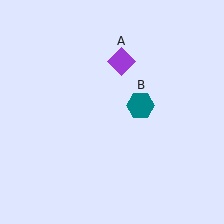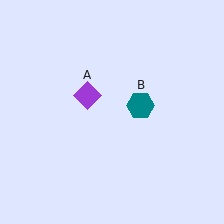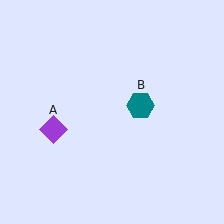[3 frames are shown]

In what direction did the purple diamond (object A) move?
The purple diamond (object A) moved down and to the left.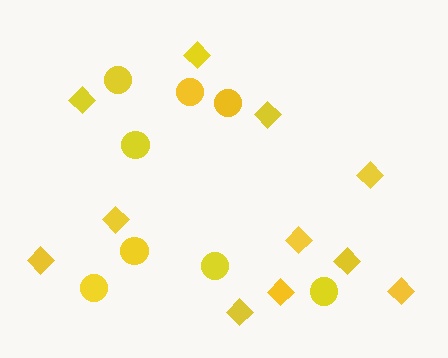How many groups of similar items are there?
There are 2 groups: one group of diamonds (11) and one group of circles (8).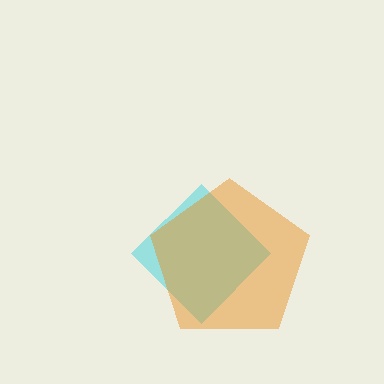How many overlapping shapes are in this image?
There are 2 overlapping shapes in the image.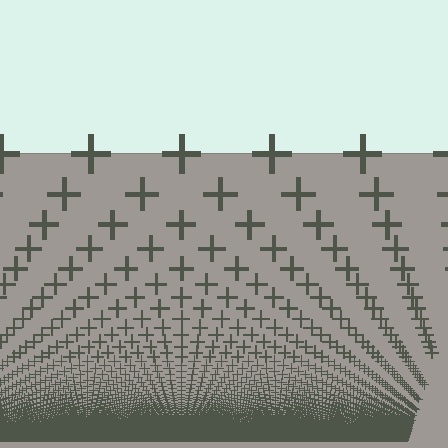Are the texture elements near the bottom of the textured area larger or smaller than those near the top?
Smaller. The gradient is inverted — elements near the bottom are smaller and denser.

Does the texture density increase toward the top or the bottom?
Density increases toward the bottom.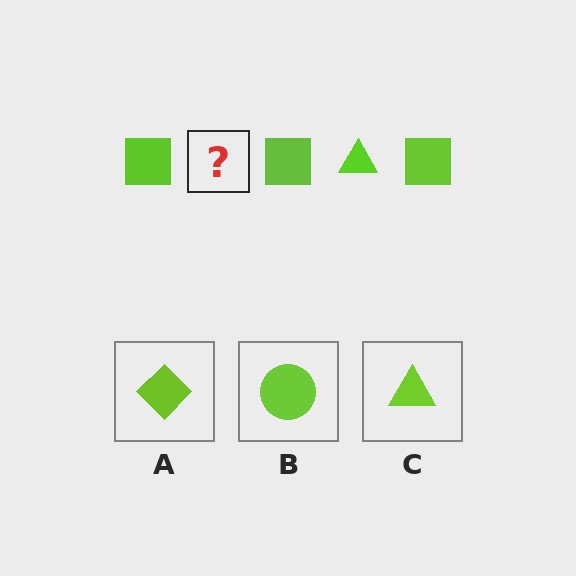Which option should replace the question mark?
Option C.